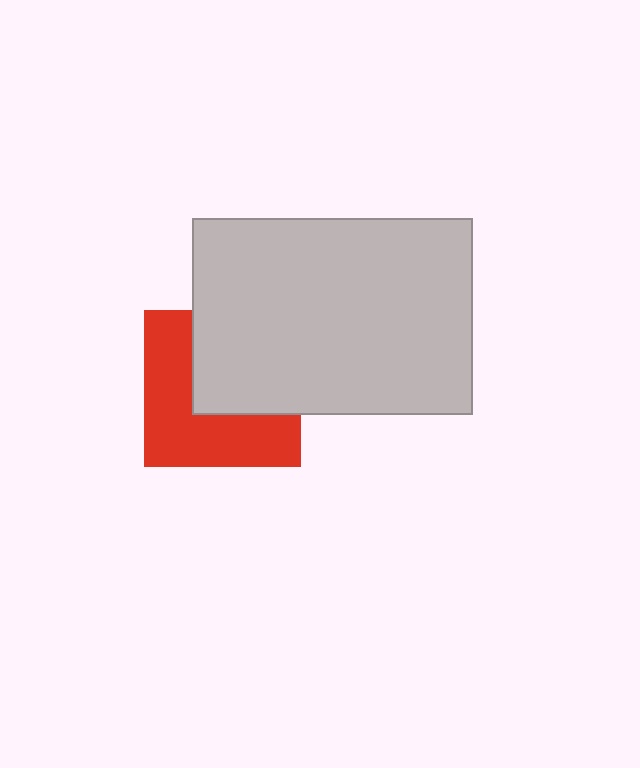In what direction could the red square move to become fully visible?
The red square could move toward the lower-left. That would shift it out from behind the light gray rectangle entirely.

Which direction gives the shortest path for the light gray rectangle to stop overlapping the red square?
Moving toward the upper-right gives the shortest separation.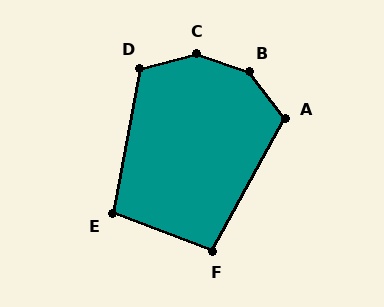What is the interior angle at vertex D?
Approximately 115 degrees (obtuse).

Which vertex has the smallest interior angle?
F, at approximately 98 degrees.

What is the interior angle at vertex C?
Approximately 147 degrees (obtuse).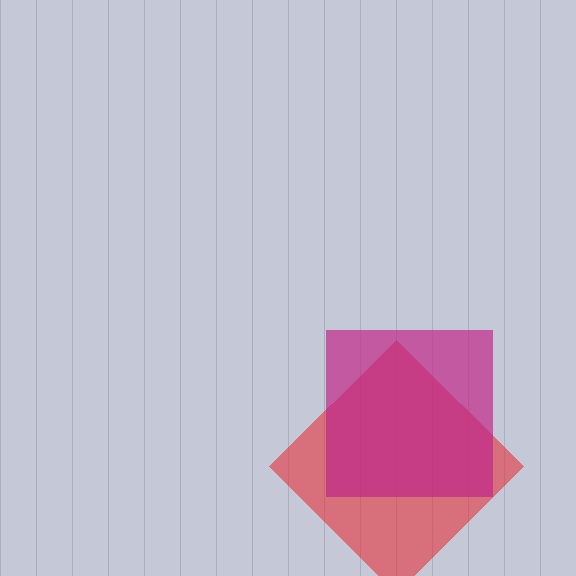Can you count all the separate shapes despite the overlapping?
Yes, there are 2 separate shapes.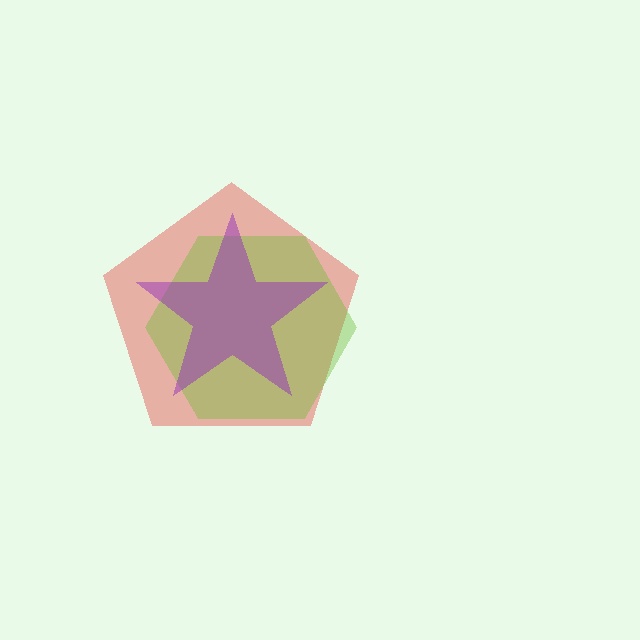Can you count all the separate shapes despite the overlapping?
Yes, there are 3 separate shapes.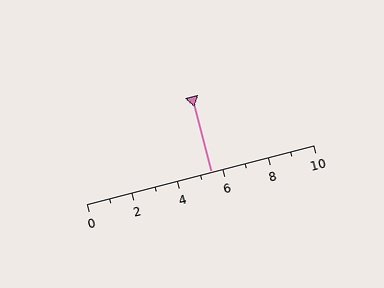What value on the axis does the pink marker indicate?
The marker indicates approximately 5.5.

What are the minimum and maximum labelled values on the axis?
The axis runs from 0 to 10.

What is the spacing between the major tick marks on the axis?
The major ticks are spaced 2 apart.